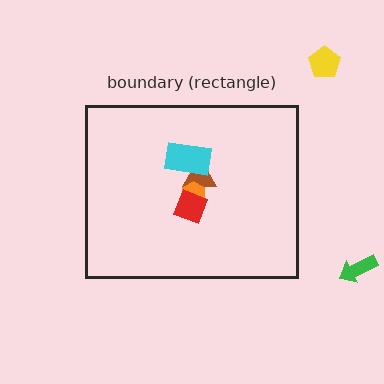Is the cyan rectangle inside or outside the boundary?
Inside.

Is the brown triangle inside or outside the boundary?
Inside.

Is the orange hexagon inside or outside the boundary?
Inside.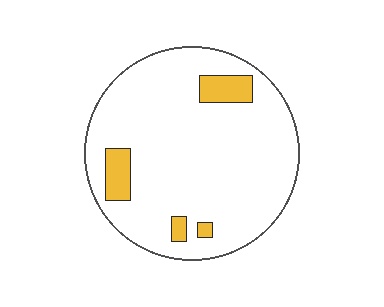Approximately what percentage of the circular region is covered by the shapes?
Approximately 10%.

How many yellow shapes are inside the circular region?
4.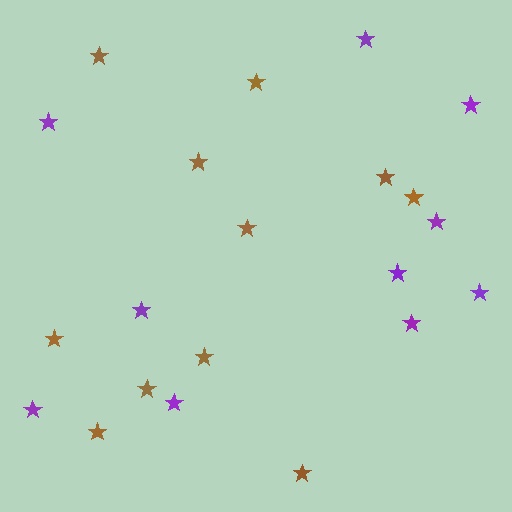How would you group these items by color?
There are 2 groups: one group of purple stars (10) and one group of brown stars (11).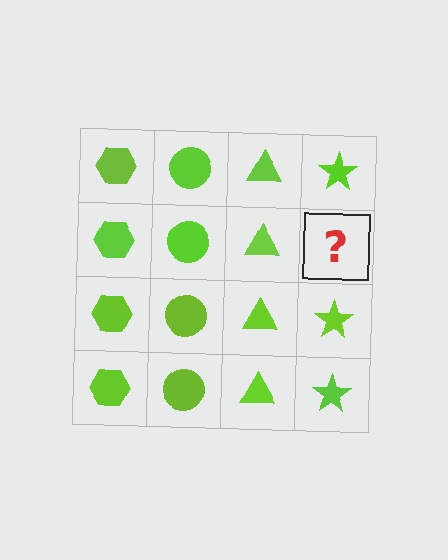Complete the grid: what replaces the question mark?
The question mark should be replaced with a lime star.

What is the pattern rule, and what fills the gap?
The rule is that each column has a consistent shape. The gap should be filled with a lime star.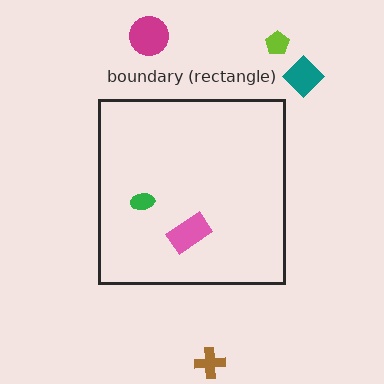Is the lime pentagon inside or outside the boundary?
Outside.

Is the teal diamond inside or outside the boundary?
Outside.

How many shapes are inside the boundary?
2 inside, 4 outside.